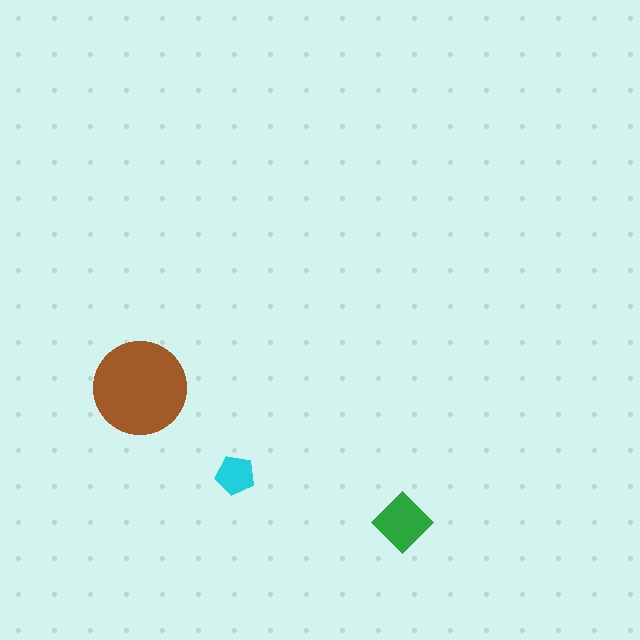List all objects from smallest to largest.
The cyan pentagon, the green diamond, the brown circle.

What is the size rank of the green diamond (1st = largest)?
2nd.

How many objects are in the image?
There are 3 objects in the image.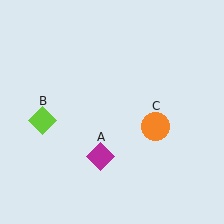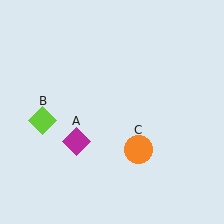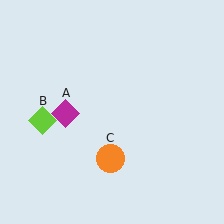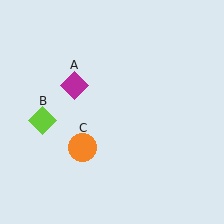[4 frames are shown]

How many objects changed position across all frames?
2 objects changed position: magenta diamond (object A), orange circle (object C).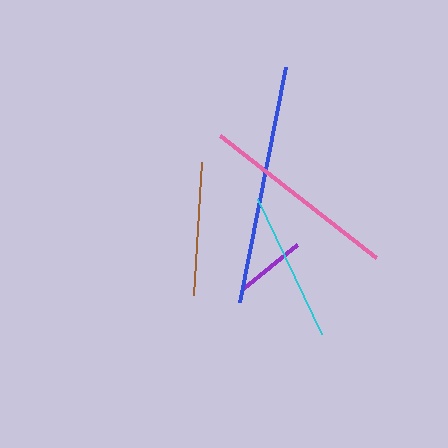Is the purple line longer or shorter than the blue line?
The blue line is longer than the purple line.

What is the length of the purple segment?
The purple segment is approximately 70 pixels long.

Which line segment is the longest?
The blue line is the longest at approximately 240 pixels.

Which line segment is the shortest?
The purple line is the shortest at approximately 70 pixels.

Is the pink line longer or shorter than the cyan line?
The pink line is longer than the cyan line.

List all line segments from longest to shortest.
From longest to shortest: blue, pink, cyan, brown, purple.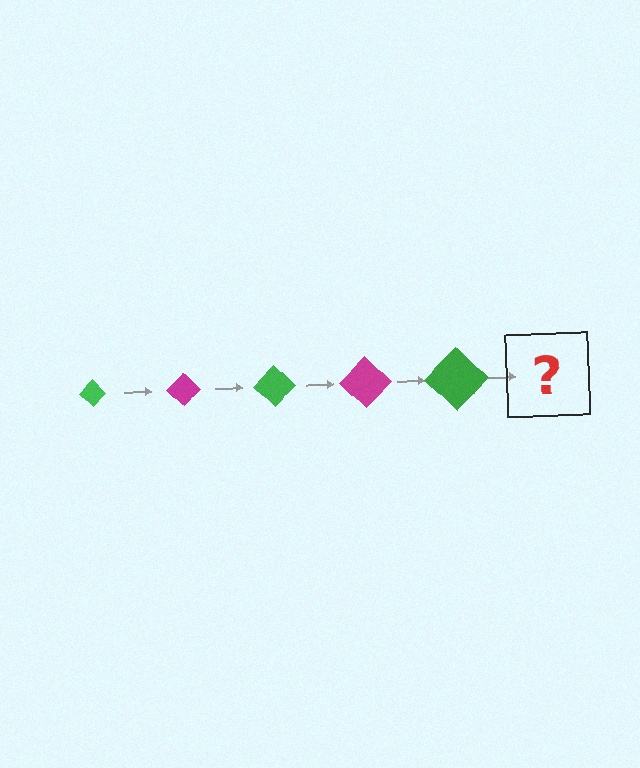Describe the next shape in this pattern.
It should be a magenta diamond, larger than the previous one.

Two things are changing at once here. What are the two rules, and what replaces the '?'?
The two rules are that the diamond grows larger each step and the color cycles through green and magenta. The '?' should be a magenta diamond, larger than the previous one.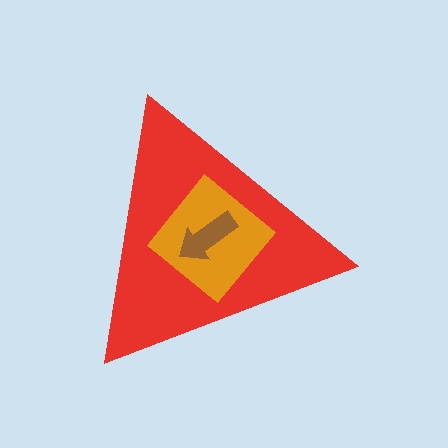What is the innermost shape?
The brown arrow.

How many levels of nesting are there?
3.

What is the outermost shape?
The red triangle.